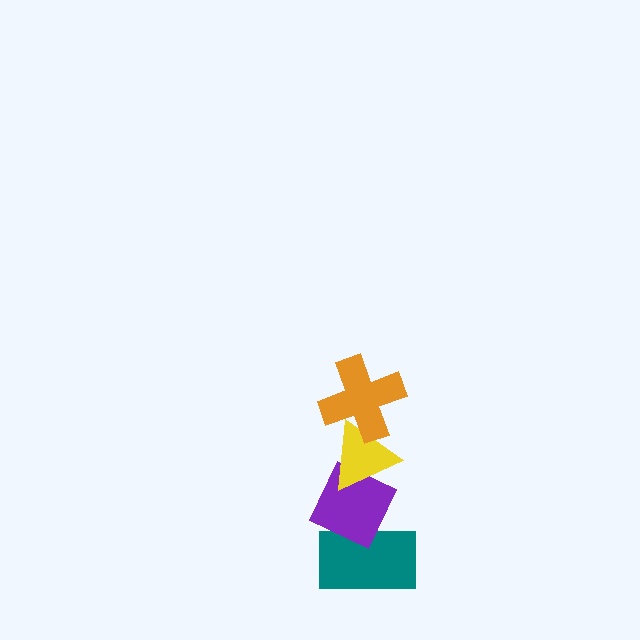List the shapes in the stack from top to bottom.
From top to bottom: the orange cross, the yellow triangle, the purple diamond, the teal rectangle.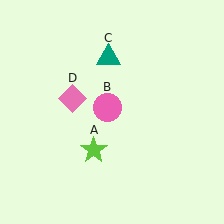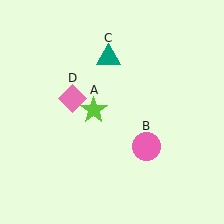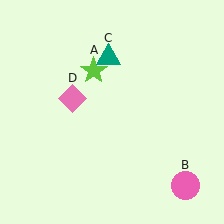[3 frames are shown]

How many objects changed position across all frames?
2 objects changed position: lime star (object A), pink circle (object B).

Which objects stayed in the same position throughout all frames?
Teal triangle (object C) and pink diamond (object D) remained stationary.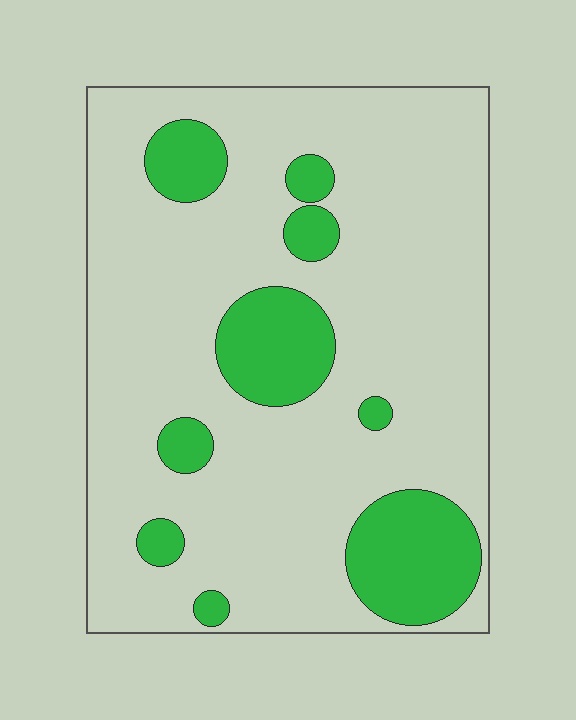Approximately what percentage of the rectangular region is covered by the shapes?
Approximately 20%.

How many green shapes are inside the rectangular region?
9.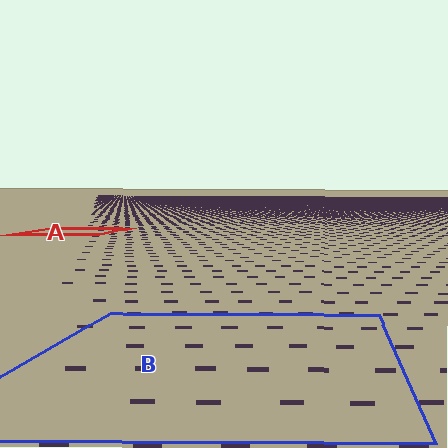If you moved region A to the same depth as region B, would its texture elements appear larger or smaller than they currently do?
They would appear larger. At a closer depth, the same texture elements are projected at a bigger on-screen size.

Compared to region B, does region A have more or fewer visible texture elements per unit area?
Region A has more texture elements per unit area — they are packed more densely because it is farther away.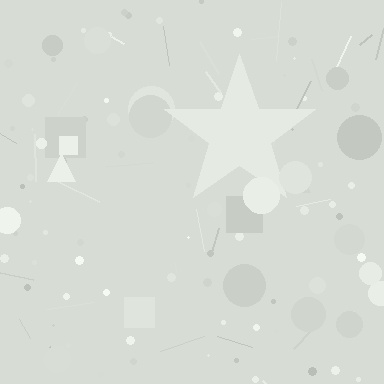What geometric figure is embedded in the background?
A star is embedded in the background.